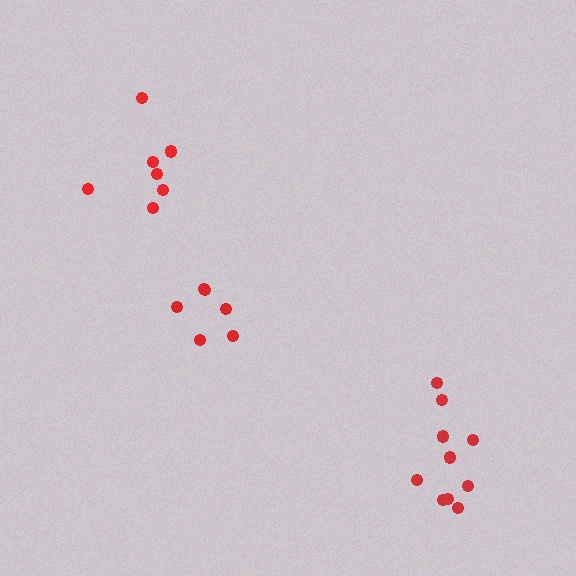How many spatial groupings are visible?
There are 3 spatial groupings.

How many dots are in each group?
Group 1: 6 dots, Group 2: 7 dots, Group 3: 10 dots (23 total).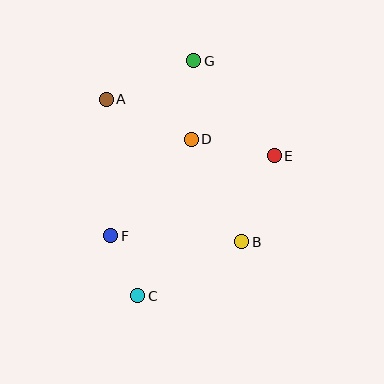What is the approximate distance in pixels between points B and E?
The distance between B and E is approximately 92 pixels.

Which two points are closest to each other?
Points C and F are closest to each other.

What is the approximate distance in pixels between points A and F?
The distance between A and F is approximately 136 pixels.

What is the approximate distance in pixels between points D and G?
The distance between D and G is approximately 79 pixels.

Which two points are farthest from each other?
Points C and G are farthest from each other.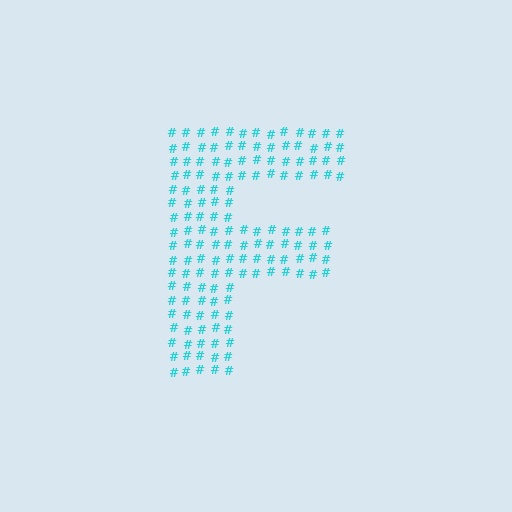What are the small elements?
The small elements are hash symbols.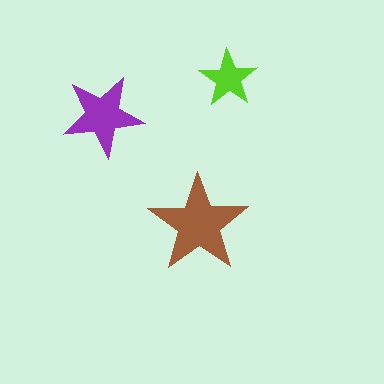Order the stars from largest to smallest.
the brown one, the purple one, the lime one.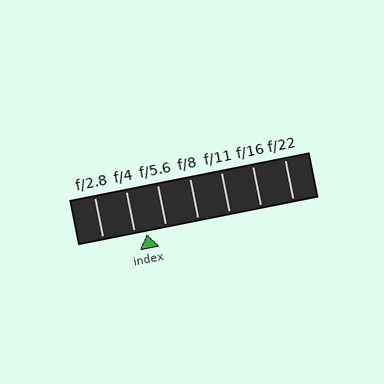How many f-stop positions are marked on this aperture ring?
There are 7 f-stop positions marked.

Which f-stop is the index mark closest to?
The index mark is closest to f/4.